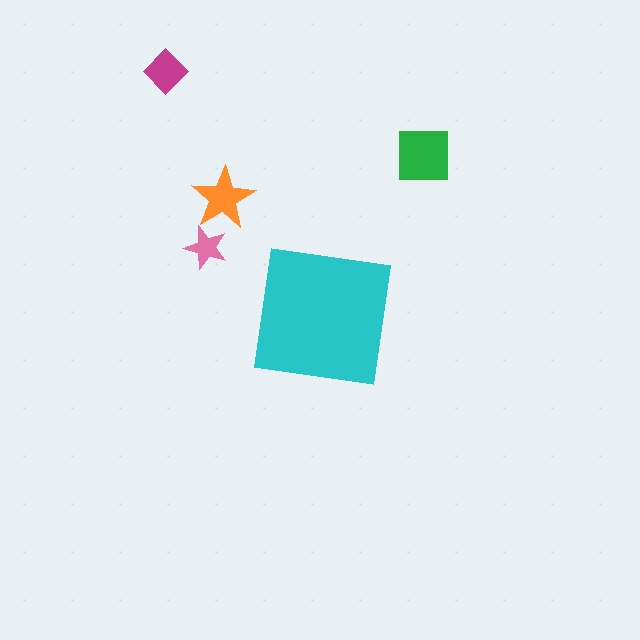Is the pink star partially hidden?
No, the pink star is fully visible.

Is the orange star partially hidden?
No, the orange star is fully visible.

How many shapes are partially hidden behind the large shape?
0 shapes are partially hidden.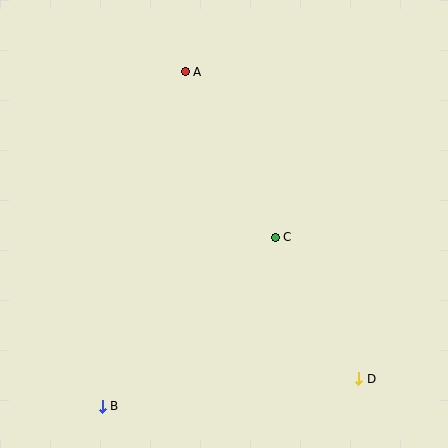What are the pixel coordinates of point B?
Point B is at (102, 406).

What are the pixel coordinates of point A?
Point A is at (185, 72).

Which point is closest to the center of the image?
Point C at (275, 237) is closest to the center.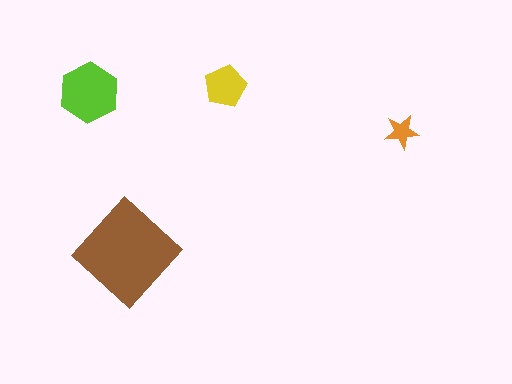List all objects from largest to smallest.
The brown diamond, the lime hexagon, the yellow pentagon, the orange star.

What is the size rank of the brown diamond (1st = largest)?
1st.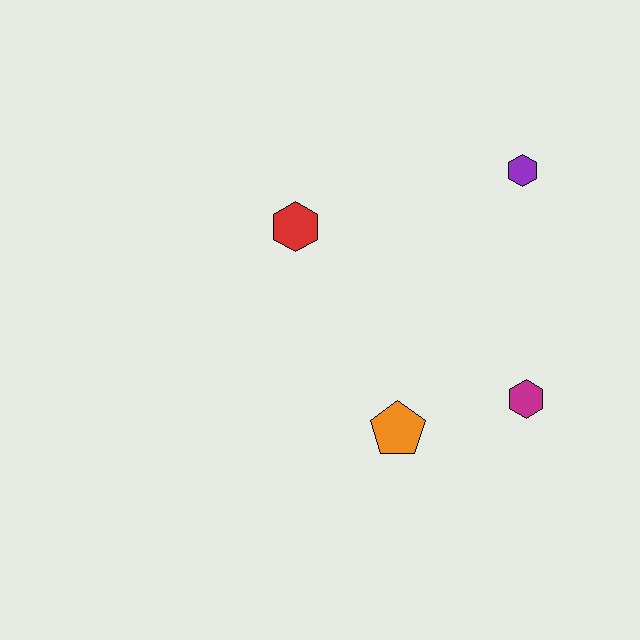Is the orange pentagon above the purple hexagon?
No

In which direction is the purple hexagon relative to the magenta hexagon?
The purple hexagon is above the magenta hexagon.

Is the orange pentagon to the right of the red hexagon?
Yes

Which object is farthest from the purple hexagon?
The orange pentagon is farthest from the purple hexagon.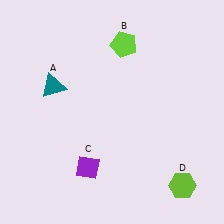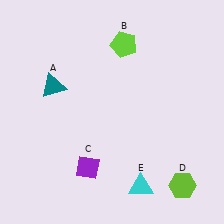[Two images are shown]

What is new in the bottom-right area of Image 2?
A cyan triangle (E) was added in the bottom-right area of Image 2.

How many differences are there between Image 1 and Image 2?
There is 1 difference between the two images.